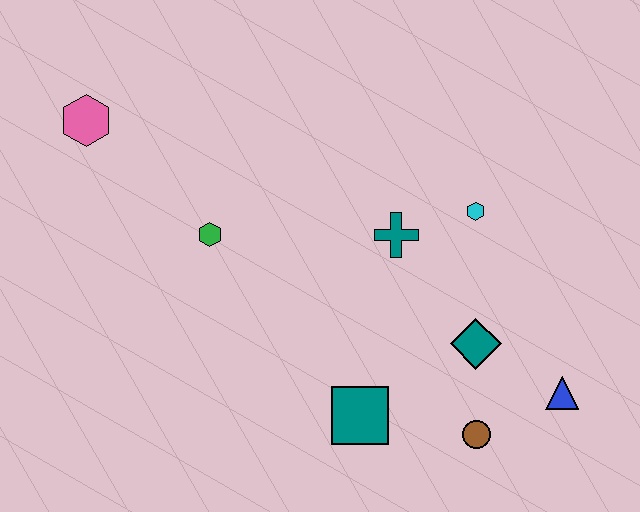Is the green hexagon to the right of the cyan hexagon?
No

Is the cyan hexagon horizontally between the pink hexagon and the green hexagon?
No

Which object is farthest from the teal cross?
The pink hexagon is farthest from the teal cross.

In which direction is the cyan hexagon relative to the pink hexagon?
The cyan hexagon is to the right of the pink hexagon.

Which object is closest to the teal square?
The brown circle is closest to the teal square.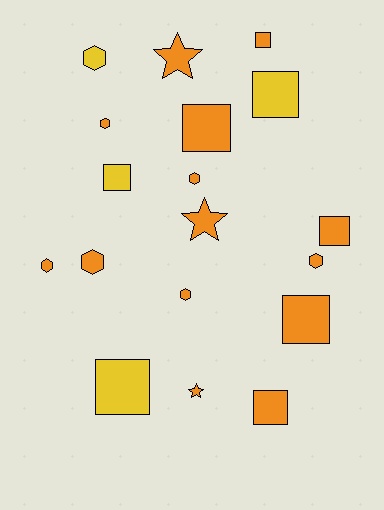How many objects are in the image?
There are 18 objects.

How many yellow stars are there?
There are no yellow stars.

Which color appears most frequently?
Orange, with 14 objects.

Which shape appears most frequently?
Square, with 8 objects.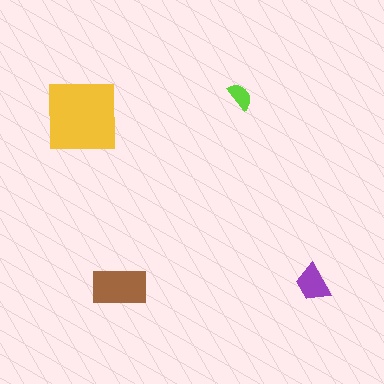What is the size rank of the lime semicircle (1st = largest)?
4th.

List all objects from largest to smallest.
The yellow square, the brown rectangle, the purple trapezoid, the lime semicircle.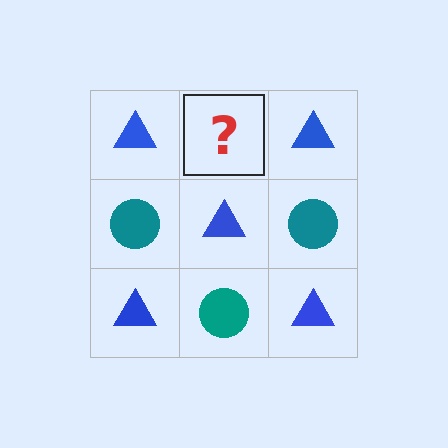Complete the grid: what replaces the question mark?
The question mark should be replaced with a teal circle.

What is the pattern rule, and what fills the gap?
The rule is that it alternates blue triangle and teal circle in a checkerboard pattern. The gap should be filled with a teal circle.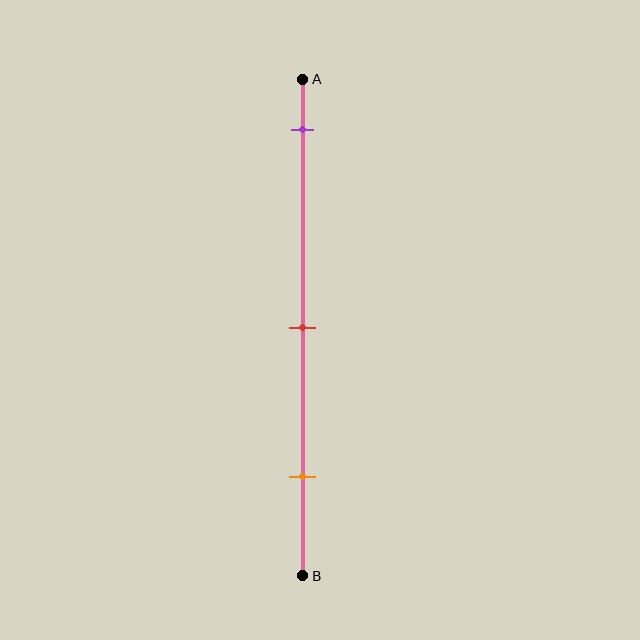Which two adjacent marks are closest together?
The red and orange marks are the closest adjacent pair.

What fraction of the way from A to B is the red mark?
The red mark is approximately 50% (0.5) of the way from A to B.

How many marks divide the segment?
There are 3 marks dividing the segment.